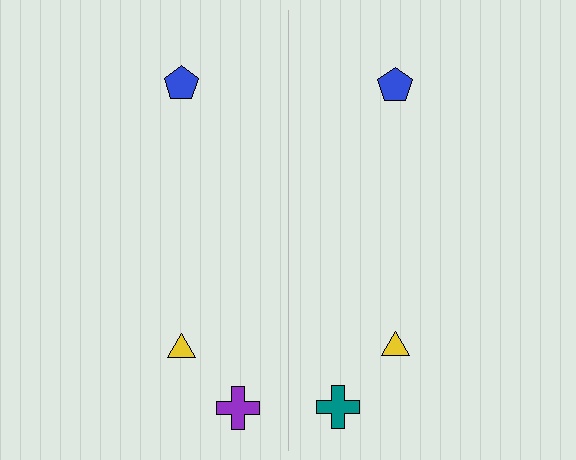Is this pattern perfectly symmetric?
No, the pattern is not perfectly symmetric. The teal cross on the right side breaks the symmetry — its mirror counterpart is purple.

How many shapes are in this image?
There are 6 shapes in this image.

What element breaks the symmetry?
The teal cross on the right side breaks the symmetry — its mirror counterpart is purple.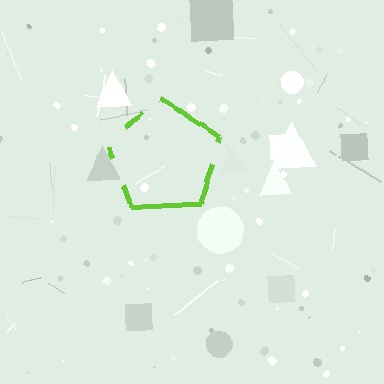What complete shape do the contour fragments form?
The contour fragments form a pentagon.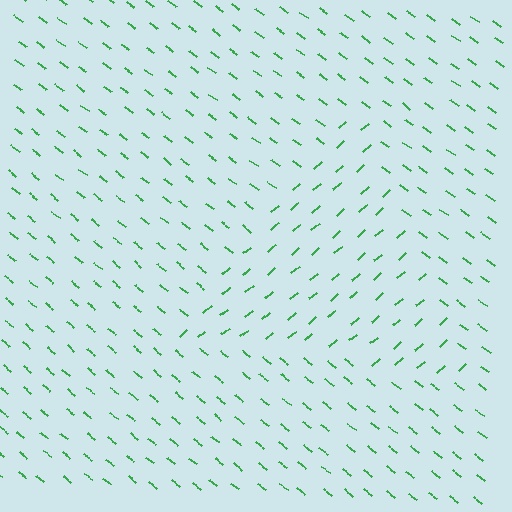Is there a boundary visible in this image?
Yes, there is a texture boundary formed by a change in line orientation.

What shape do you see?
I see a triangle.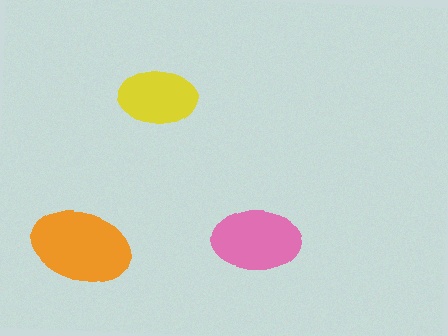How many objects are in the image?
There are 3 objects in the image.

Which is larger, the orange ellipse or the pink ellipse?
The orange one.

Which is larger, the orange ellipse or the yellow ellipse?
The orange one.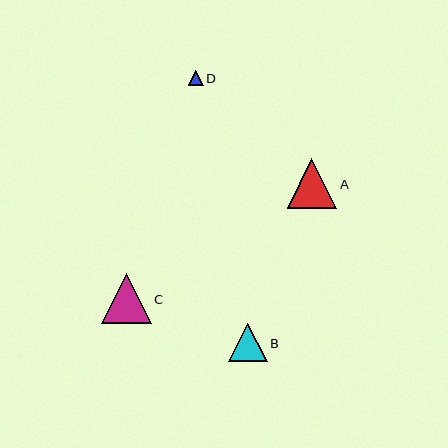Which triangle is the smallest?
Triangle D is the smallest with a size of approximately 15 pixels.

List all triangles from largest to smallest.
From largest to smallest: C, A, B, D.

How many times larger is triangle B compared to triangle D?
Triangle B is approximately 2.5 times the size of triangle D.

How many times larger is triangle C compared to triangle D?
Triangle C is approximately 3.3 times the size of triangle D.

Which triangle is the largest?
Triangle C is the largest with a size of approximately 50 pixels.